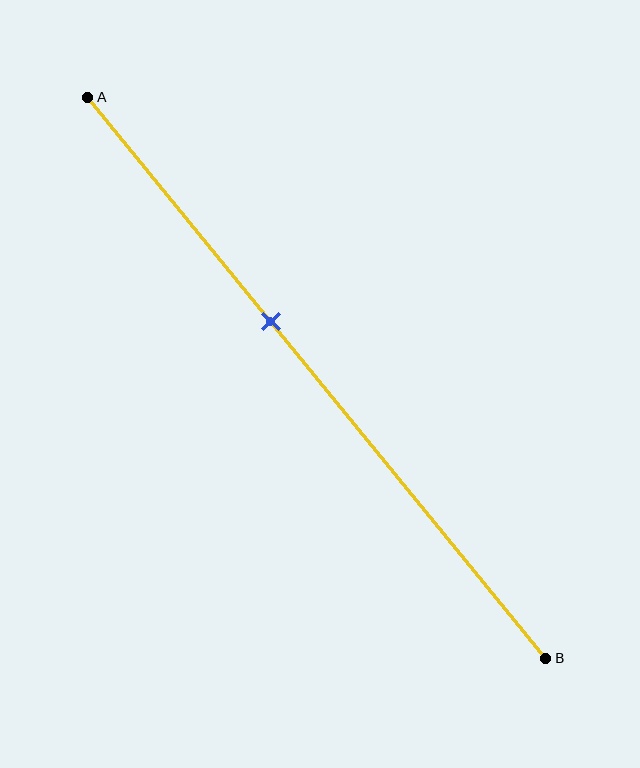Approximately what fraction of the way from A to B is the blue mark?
The blue mark is approximately 40% of the way from A to B.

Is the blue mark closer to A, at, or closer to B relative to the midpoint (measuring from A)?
The blue mark is closer to point A than the midpoint of segment AB.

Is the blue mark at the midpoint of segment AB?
No, the mark is at about 40% from A, not at the 50% midpoint.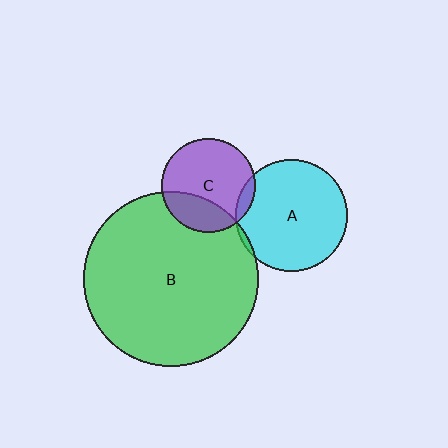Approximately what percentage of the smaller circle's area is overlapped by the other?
Approximately 30%.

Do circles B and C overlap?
Yes.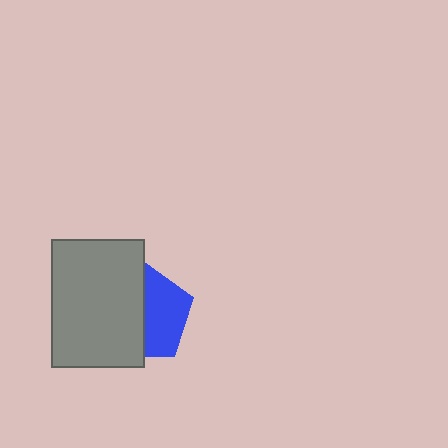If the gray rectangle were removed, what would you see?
You would see the complete blue pentagon.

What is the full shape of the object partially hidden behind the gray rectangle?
The partially hidden object is a blue pentagon.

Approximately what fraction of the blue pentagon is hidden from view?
Roughly 53% of the blue pentagon is hidden behind the gray rectangle.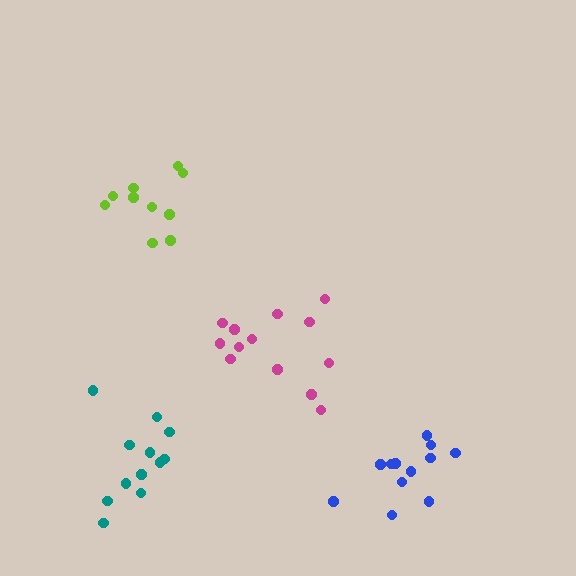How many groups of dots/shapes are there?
There are 4 groups.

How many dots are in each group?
Group 1: 10 dots, Group 2: 12 dots, Group 3: 12 dots, Group 4: 13 dots (47 total).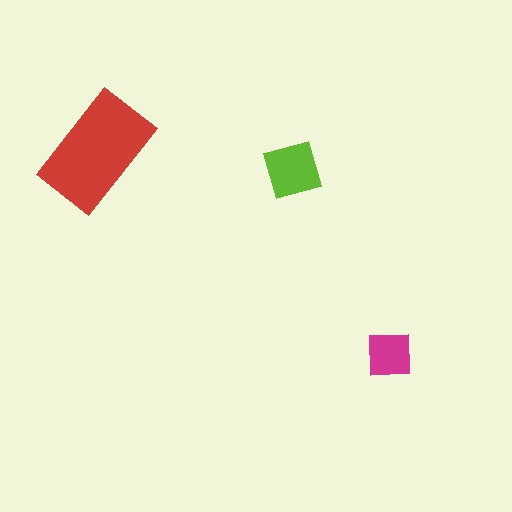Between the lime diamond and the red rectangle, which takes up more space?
The red rectangle.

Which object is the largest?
The red rectangle.